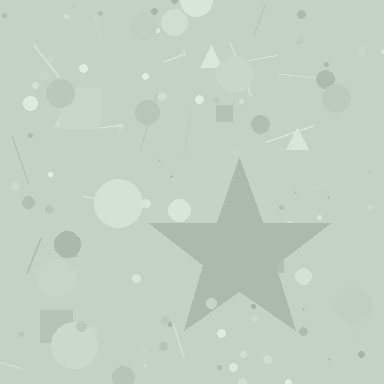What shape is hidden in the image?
A star is hidden in the image.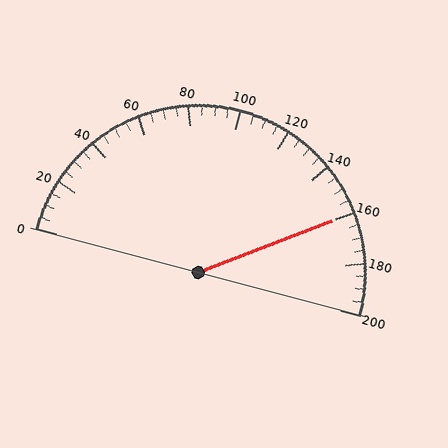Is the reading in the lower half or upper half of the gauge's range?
The reading is in the upper half of the range (0 to 200).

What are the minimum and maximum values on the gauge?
The gauge ranges from 0 to 200.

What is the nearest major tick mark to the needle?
The nearest major tick mark is 160.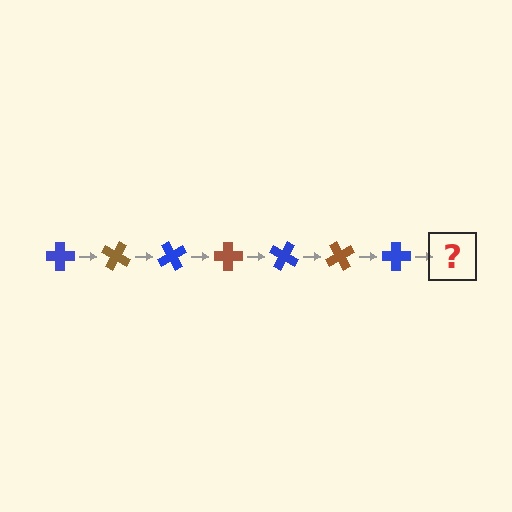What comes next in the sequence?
The next element should be a brown cross, rotated 210 degrees from the start.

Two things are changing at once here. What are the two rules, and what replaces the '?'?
The two rules are that it rotates 30 degrees each step and the color cycles through blue and brown. The '?' should be a brown cross, rotated 210 degrees from the start.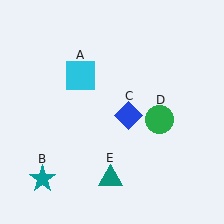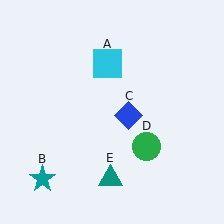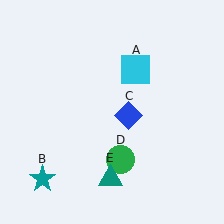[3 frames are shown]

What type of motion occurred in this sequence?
The cyan square (object A), green circle (object D) rotated clockwise around the center of the scene.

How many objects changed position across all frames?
2 objects changed position: cyan square (object A), green circle (object D).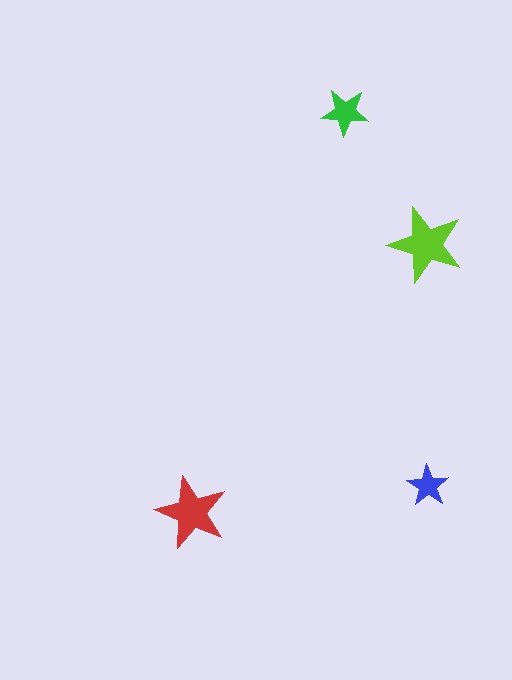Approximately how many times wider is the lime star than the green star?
About 1.5 times wider.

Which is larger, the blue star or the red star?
The red one.